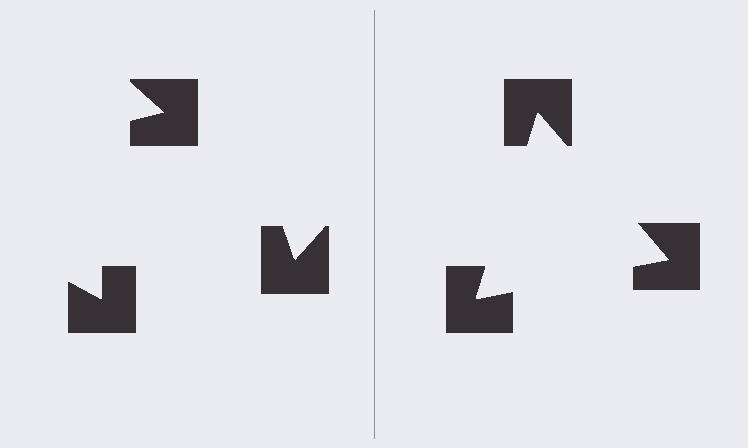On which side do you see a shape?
An illusory triangle appears on the right side. On the left side the wedge cuts are rotated, so no coherent shape forms.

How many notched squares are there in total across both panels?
6 — 3 on each side.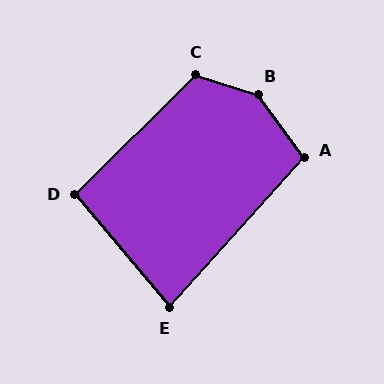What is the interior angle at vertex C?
Approximately 117 degrees (obtuse).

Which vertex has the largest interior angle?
B, at approximately 144 degrees.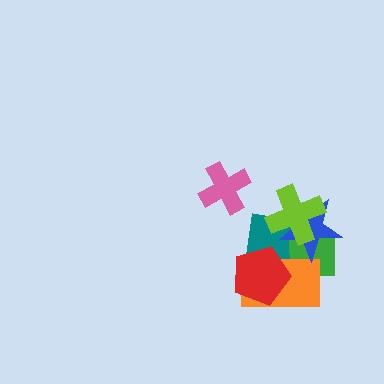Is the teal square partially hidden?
Yes, it is partially covered by another shape.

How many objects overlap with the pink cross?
0 objects overlap with the pink cross.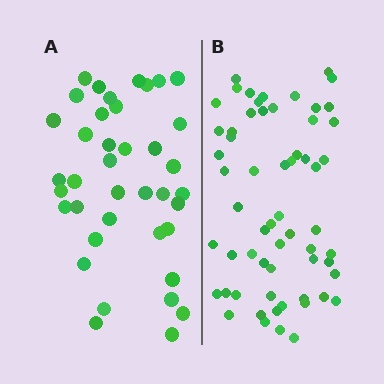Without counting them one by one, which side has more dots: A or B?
Region B (the right region) has more dots.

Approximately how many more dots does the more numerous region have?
Region B has approximately 20 more dots than region A.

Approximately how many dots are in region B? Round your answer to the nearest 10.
About 60 dots.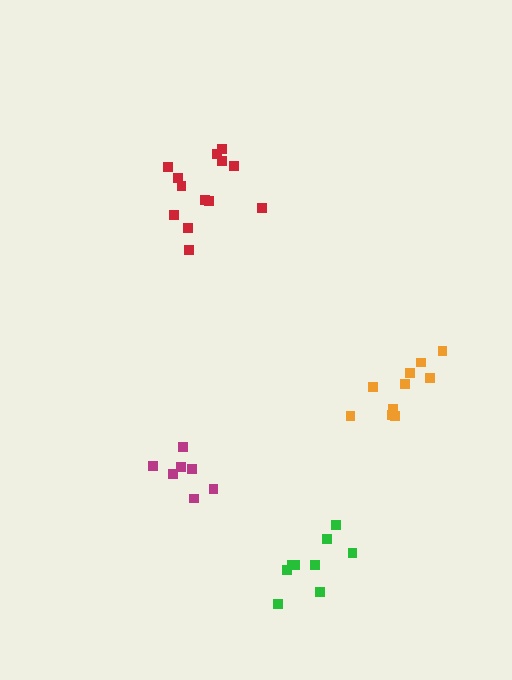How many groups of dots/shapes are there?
There are 4 groups.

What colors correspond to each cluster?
The clusters are colored: magenta, red, green, orange.